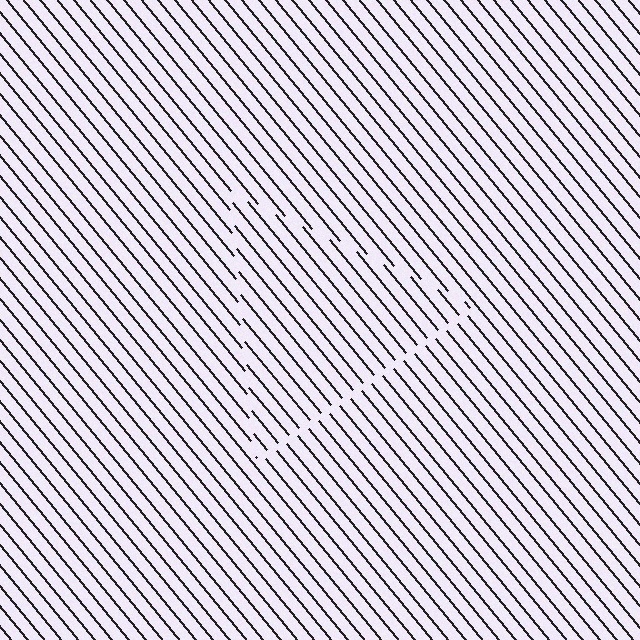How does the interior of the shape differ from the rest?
The interior of the shape contains the same grating, shifted by half a period — the contour is defined by the phase discontinuity where line-ends from the inner and outer gratings abut.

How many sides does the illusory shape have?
3 sides — the line-ends trace a triangle.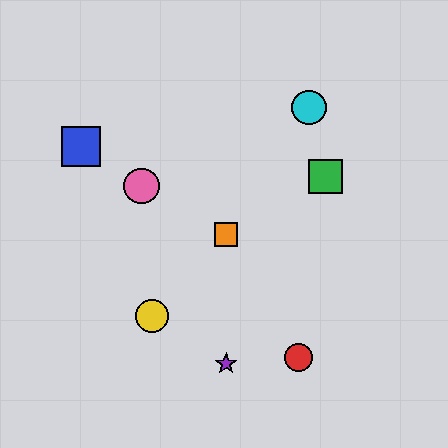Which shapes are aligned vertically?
The purple star, the orange square are aligned vertically.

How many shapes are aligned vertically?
2 shapes (the purple star, the orange square) are aligned vertically.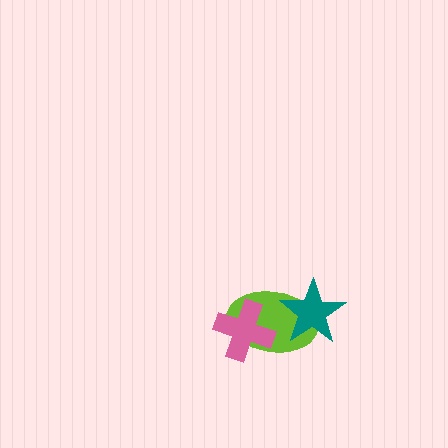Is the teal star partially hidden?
No, no other shape covers it.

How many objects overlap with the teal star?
1 object overlaps with the teal star.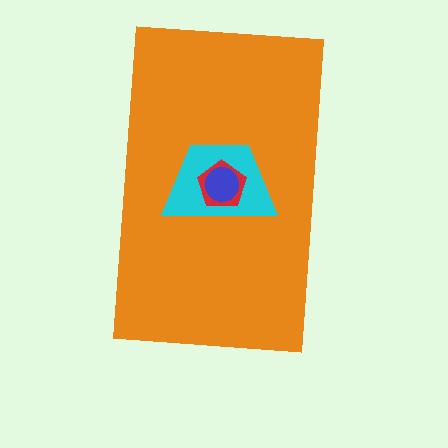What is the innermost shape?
The blue circle.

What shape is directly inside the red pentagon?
The blue circle.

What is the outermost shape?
The orange rectangle.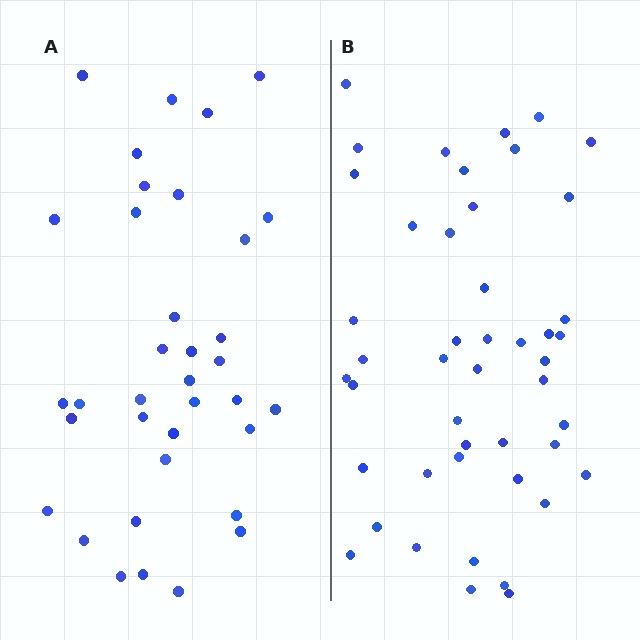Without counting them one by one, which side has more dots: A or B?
Region B (the right region) has more dots.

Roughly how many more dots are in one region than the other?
Region B has roughly 10 or so more dots than region A.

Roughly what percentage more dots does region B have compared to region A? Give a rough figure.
About 30% more.